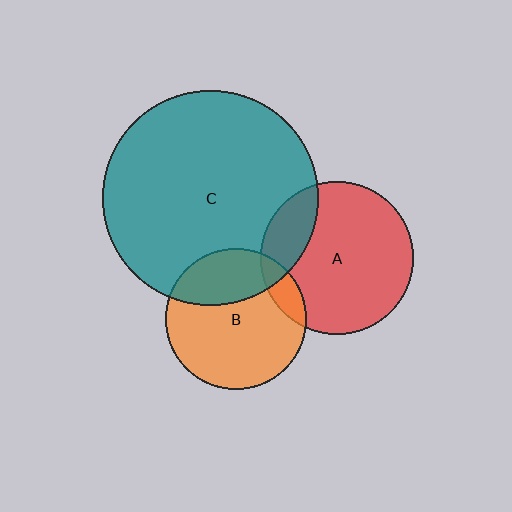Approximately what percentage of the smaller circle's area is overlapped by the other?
Approximately 10%.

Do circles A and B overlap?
Yes.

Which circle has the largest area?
Circle C (teal).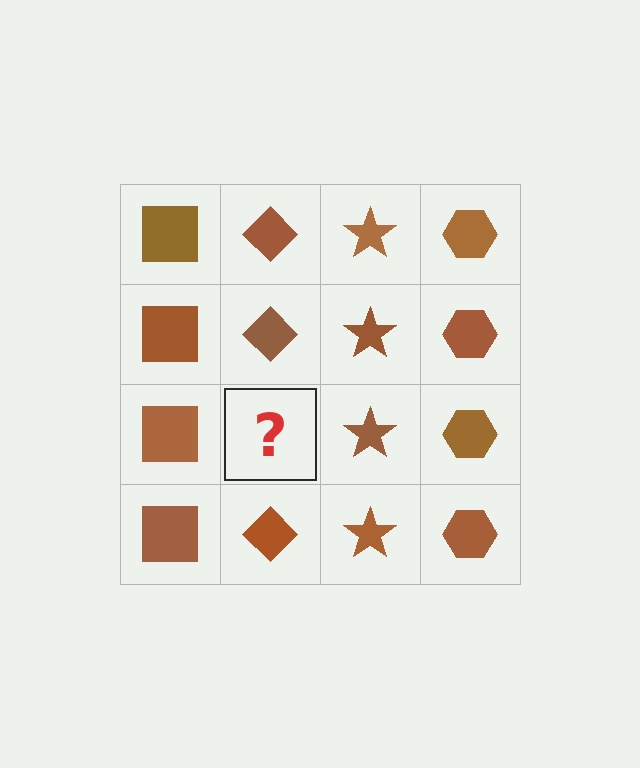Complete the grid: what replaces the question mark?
The question mark should be replaced with a brown diamond.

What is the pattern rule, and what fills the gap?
The rule is that each column has a consistent shape. The gap should be filled with a brown diamond.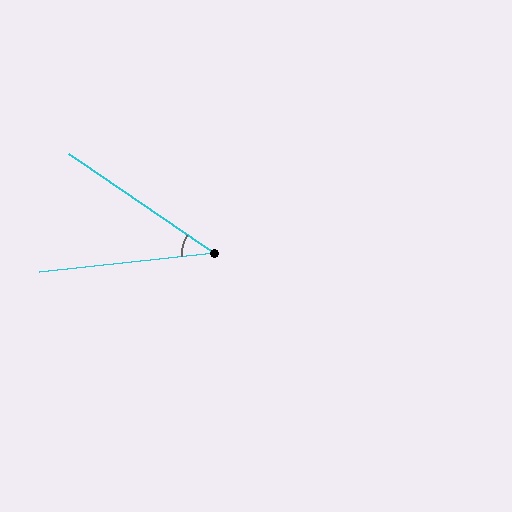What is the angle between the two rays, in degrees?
Approximately 40 degrees.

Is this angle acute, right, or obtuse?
It is acute.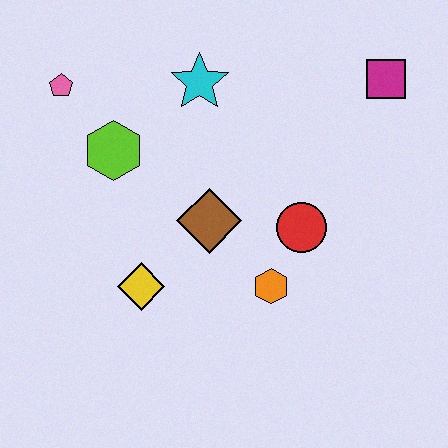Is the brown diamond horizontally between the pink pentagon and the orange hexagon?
Yes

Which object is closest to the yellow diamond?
The brown diamond is closest to the yellow diamond.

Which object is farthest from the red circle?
The pink pentagon is farthest from the red circle.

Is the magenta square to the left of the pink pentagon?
No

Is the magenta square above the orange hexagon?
Yes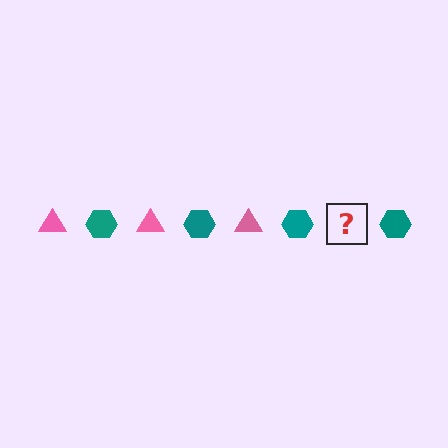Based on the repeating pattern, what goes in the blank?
The blank should be a pink triangle.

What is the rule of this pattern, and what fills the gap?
The rule is that the pattern alternates between pink triangle and teal hexagon. The gap should be filled with a pink triangle.